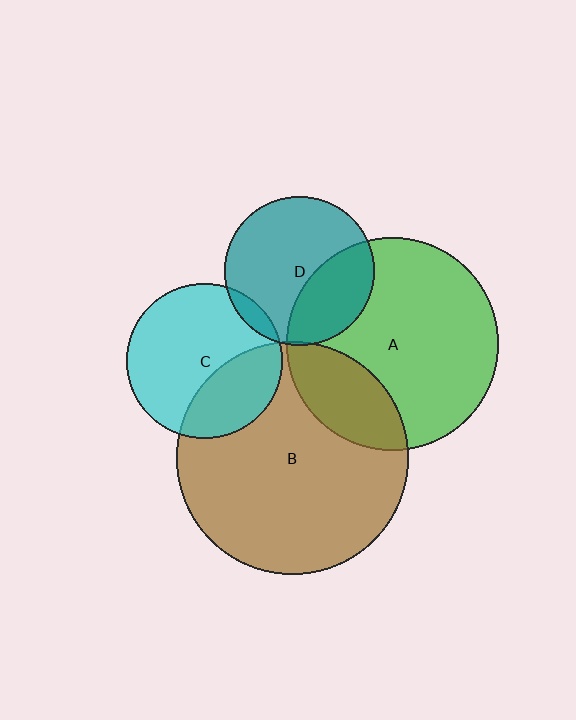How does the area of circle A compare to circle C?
Approximately 1.9 times.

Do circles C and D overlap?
Yes.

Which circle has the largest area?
Circle B (brown).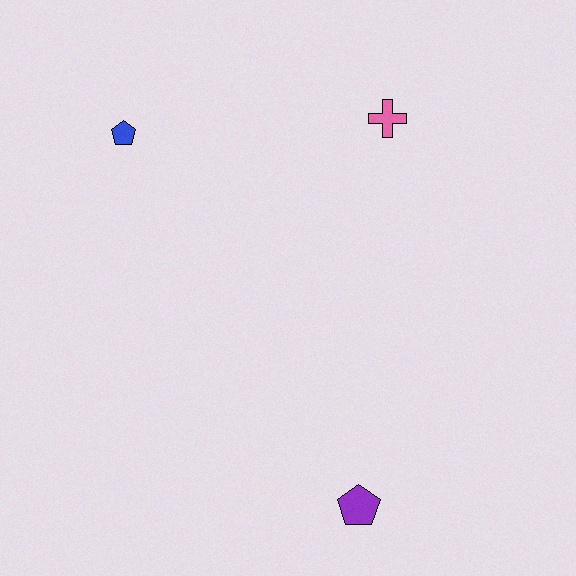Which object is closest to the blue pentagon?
The pink cross is closest to the blue pentagon.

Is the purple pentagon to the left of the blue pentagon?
No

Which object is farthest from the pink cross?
The purple pentagon is farthest from the pink cross.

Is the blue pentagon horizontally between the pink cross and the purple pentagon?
No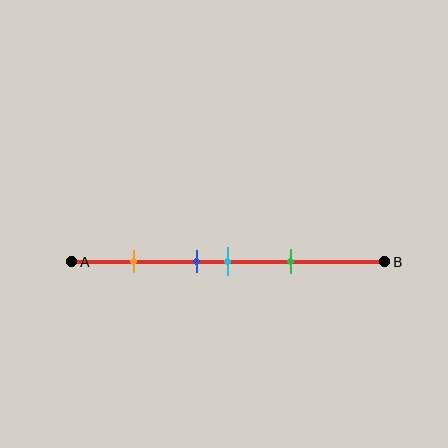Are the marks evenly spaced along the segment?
No, the marks are not evenly spaced.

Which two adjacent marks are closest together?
The blue and cyan marks are the closest adjacent pair.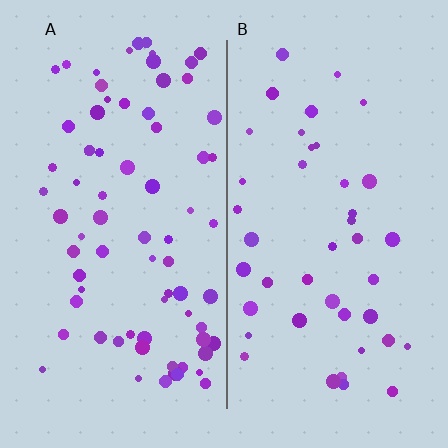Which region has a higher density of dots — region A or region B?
A (the left).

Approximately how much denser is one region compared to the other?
Approximately 1.8× — region A over region B.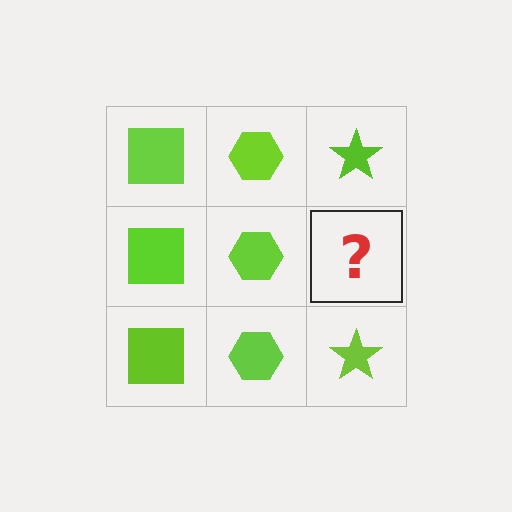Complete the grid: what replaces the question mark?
The question mark should be replaced with a lime star.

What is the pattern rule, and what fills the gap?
The rule is that each column has a consistent shape. The gap should be filled with a lime star.